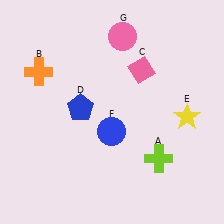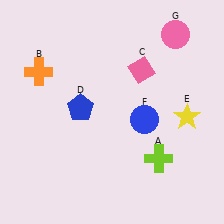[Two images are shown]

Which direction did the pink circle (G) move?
The pink circle (G) moved right.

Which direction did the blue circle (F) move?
The blue circle (F) moved right.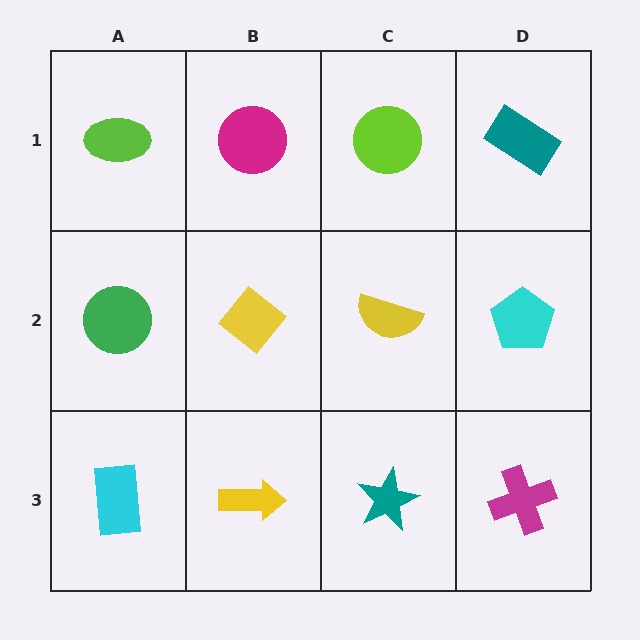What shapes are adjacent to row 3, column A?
A green circle (row 2, column A), a yellow arrow (row 3, column B).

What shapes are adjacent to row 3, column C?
A yellow semicircle (row 2, column C), a yellow arrow (row 3, column B), a magenta cross (row 3, column D).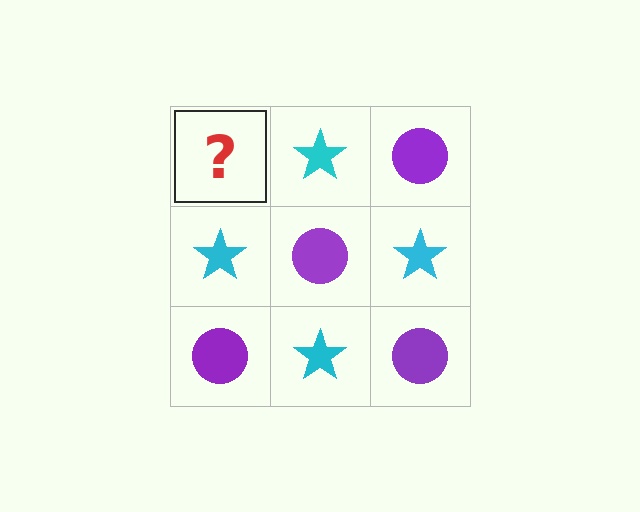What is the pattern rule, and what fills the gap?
The rule is that it alternates purple circle and cyan star in a checkerboard pattern. The gap should be filled with a purple circle.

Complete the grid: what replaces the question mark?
The question mark should be replaced with a purple circle.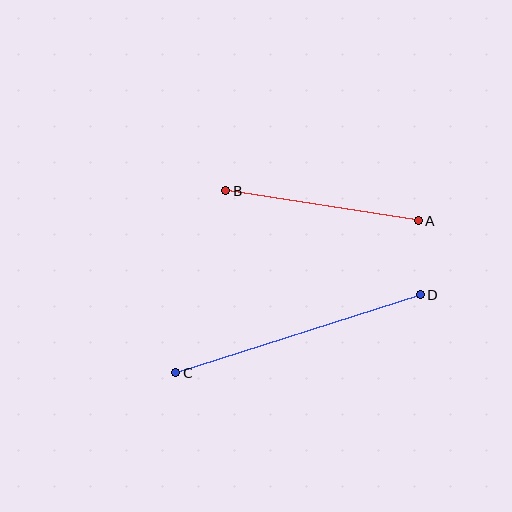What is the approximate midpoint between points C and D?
The midpoint is at approximately (298, 334) pixels.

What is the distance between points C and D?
The distance is approximately 257 pixels.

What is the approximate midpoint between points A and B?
The midpoint is at approximately (322, 206) pixels.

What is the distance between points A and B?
The distance is approximately 195 pixels.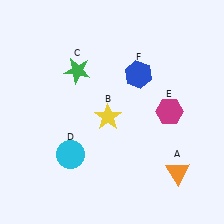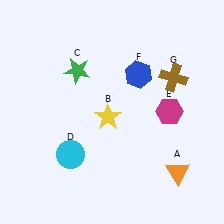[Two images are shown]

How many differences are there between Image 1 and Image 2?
There is 1 difference between the two images.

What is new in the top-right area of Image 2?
A brown cross (G) was added in the top-right area of Image 2.